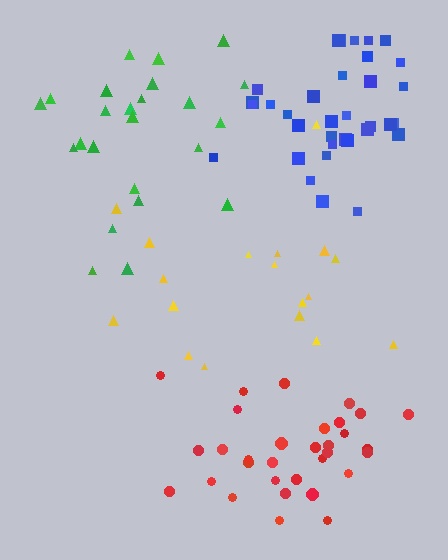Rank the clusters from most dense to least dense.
blue, red, green, yellow.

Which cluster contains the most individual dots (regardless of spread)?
Blue (34).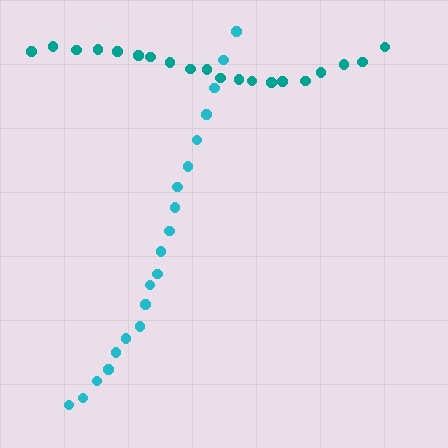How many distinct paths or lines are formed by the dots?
There are 2 distinct paths.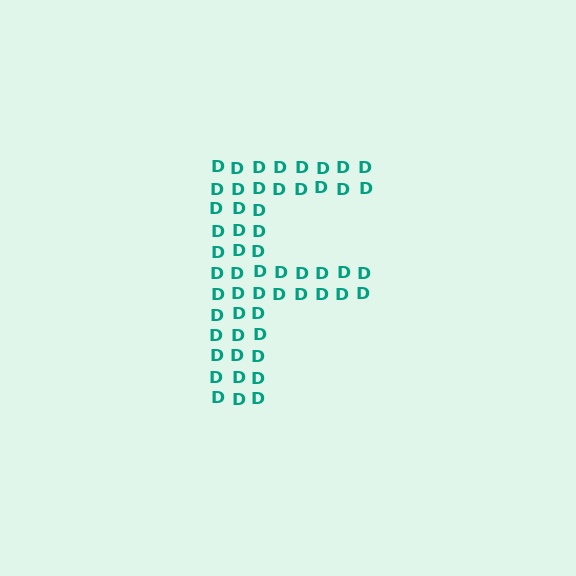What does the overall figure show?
The overall figure shows the letter F.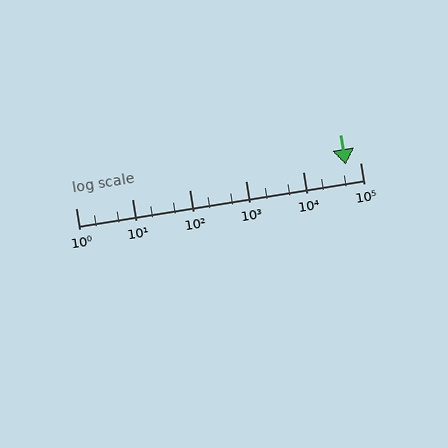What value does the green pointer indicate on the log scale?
The pointer indicates approximately 55000.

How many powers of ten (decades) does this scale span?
The scale spans 5 decades, from 1 to 100000.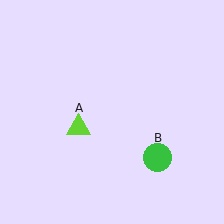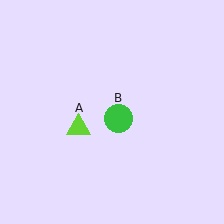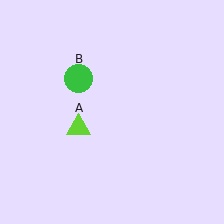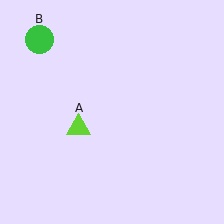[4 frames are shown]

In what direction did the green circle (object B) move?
The green circle (object B) moved up and to the left.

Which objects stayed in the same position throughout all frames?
Lime triangle (object A) remained stationary.